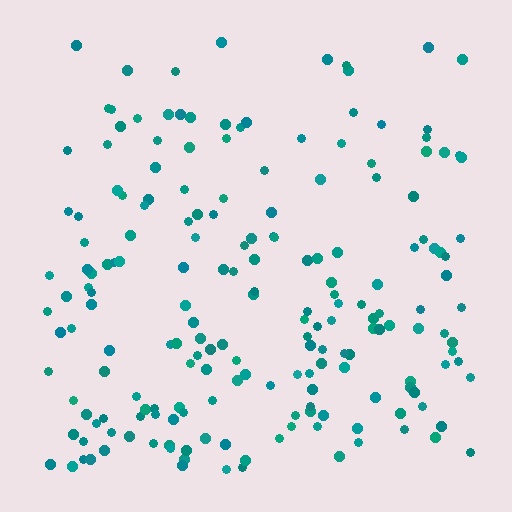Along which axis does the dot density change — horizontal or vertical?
Vertical.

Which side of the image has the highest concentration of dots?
The bottom.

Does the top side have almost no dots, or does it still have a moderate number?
Still a moderate number, just noticeably fewer than the bottom.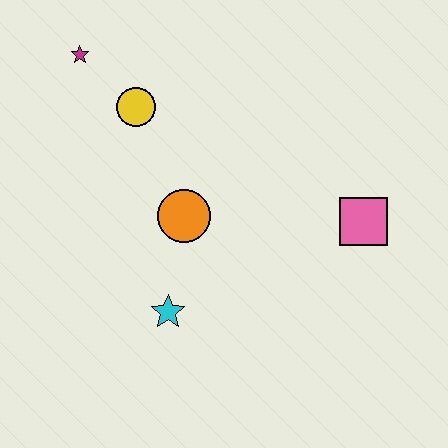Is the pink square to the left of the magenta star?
No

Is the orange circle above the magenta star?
No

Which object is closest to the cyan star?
The orange circle is closest to the cyan star.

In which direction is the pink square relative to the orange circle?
The pink square is to the right of the orange circle.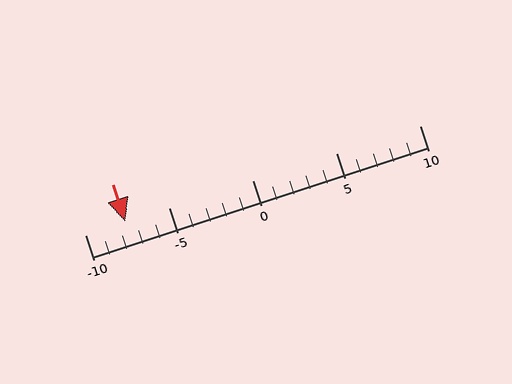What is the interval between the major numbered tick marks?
The major tick marks are spaced 5 units apart.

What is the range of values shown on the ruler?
The ruler shows values from -10 to 10.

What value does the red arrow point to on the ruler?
The red arrow points to approximately -8.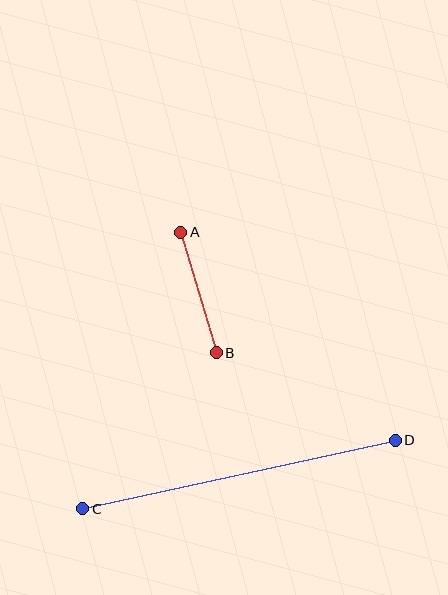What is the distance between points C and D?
The distance is approximately 320 pixels.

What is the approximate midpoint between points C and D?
The midpoint is at approximately (239, 474) pixels.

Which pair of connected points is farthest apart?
Points C and D are farthest apart.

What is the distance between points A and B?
The distance is approximately 125 pixels.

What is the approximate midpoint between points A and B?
The midpoint is at approximately (199, 293) pixels.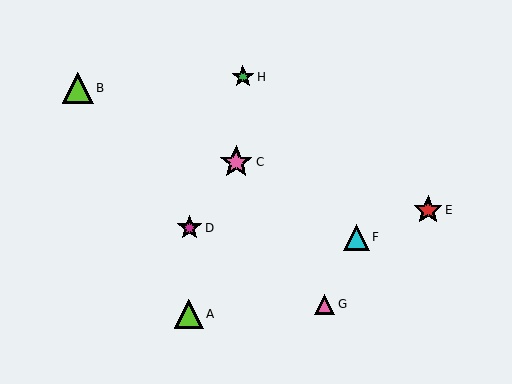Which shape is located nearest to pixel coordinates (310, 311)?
The pink triangle (labeled G) at (324, 305) is nearest to that location.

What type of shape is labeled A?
Shape A is a lime triangle.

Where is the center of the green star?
The center of the green star is at (243, 77).